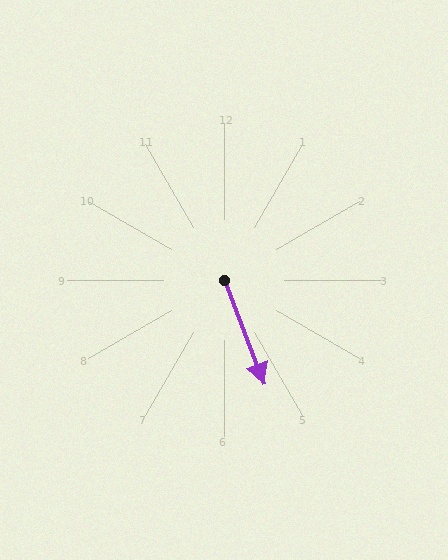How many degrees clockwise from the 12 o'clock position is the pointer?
Approximately 159 degrees.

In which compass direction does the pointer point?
South.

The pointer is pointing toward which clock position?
Roughly 5 o'clock.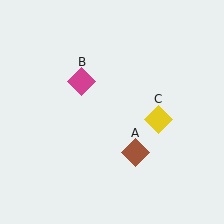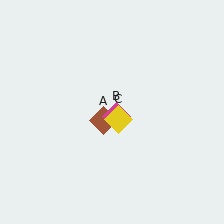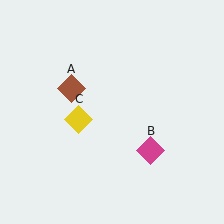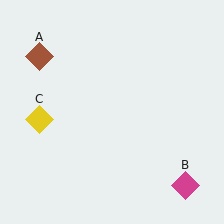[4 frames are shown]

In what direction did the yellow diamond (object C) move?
The yellow diamond (object C) moved left.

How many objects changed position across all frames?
3 objects changed position: brown diamond (object A), magenta diamond (object B), yellow diamond (object C).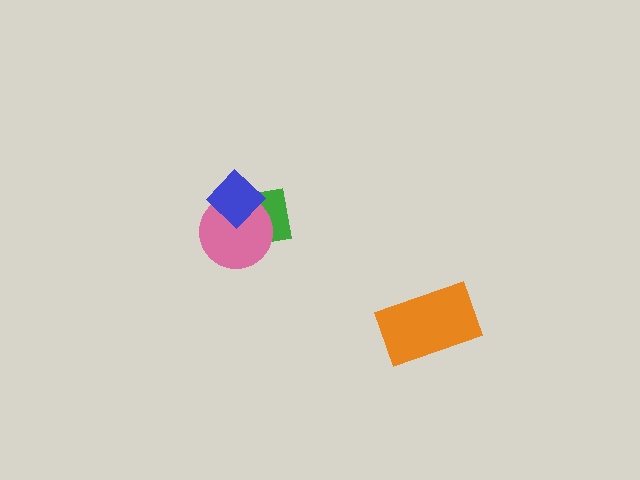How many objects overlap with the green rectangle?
2 objects overlap with the green rectangle.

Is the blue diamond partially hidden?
No, no other shape covers it.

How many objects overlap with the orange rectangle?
0 objects overlap with the orange rectangle.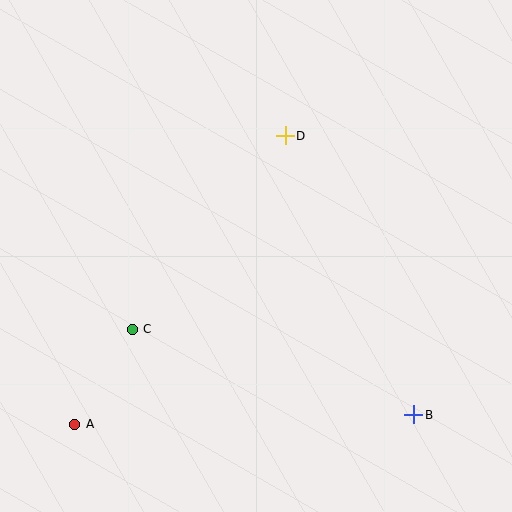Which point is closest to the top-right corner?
Point D is closest to the top-right corner.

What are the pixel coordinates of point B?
Point B is at (414, 415).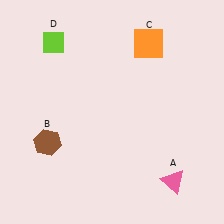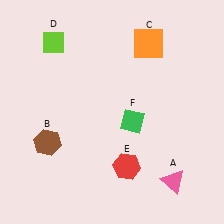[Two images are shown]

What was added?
A red hexagon (E), a green diamond (F) were added in Image 2.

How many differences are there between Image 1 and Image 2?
There are 2 differences between the two images.